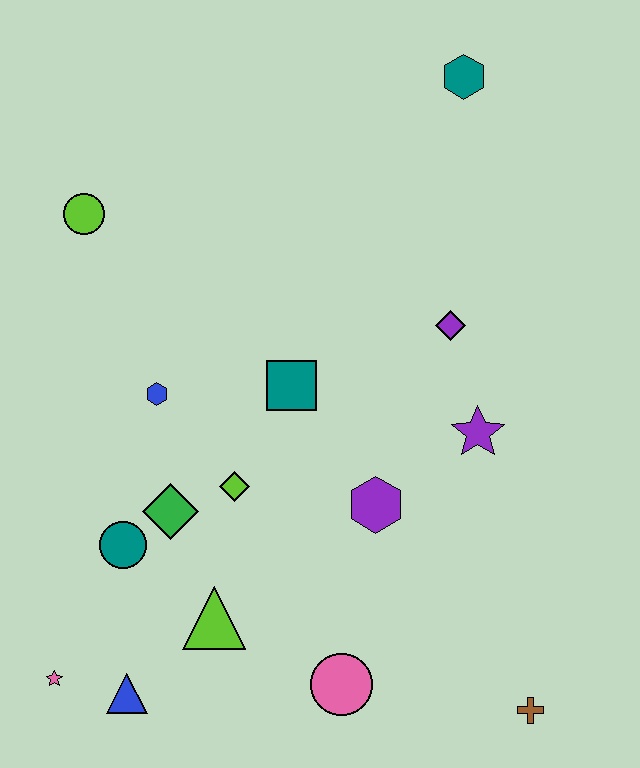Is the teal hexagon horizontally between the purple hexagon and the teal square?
No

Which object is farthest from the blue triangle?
The teal hexagon is farthest from the blue triangle.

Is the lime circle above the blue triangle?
Yes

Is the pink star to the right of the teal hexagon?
No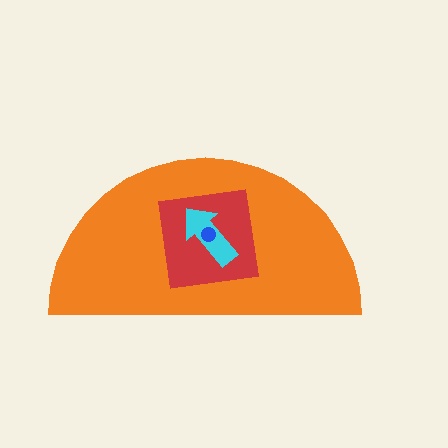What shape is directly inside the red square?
The cyan arrow.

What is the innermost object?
The blue circle.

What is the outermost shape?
The orange semicircle.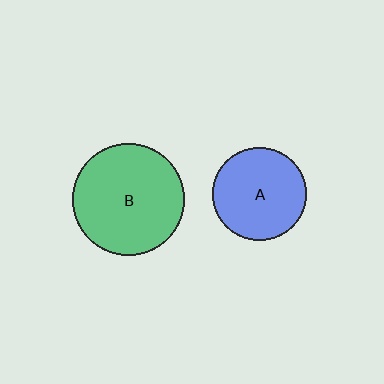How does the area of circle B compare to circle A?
Approximately 1.4 times.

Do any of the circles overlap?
No, none of the circles overlap.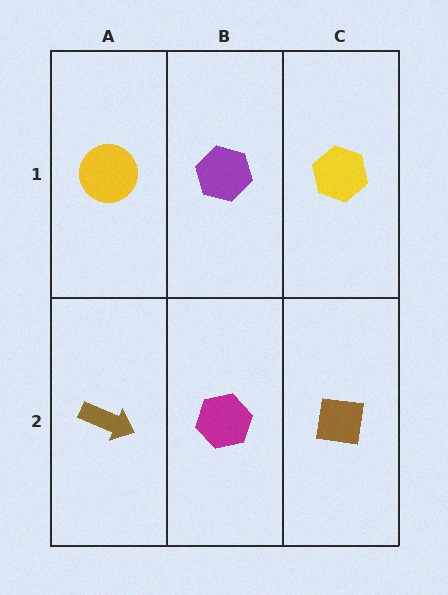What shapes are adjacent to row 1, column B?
A magenta hexagon (row 2, column B), a yellow circle (row 1, column A), a yellow hexagon (row 1, column C).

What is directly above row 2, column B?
A purple hexagon.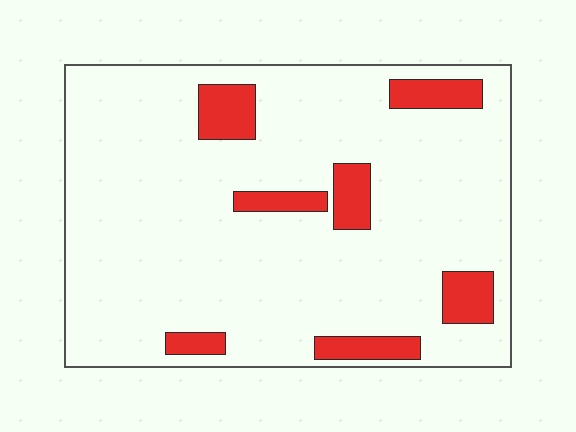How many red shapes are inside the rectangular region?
7.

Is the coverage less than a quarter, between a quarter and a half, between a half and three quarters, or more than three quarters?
Less than a quarter.